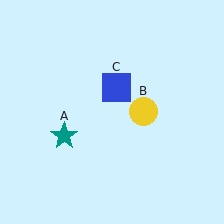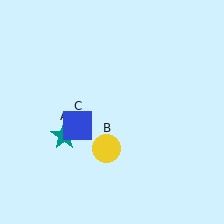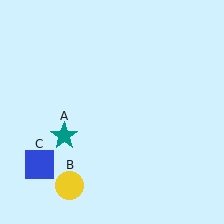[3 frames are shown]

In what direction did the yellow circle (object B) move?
The yellow circle (object B) moved down and to the left.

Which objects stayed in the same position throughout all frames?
Teal star (object A) remained stationary.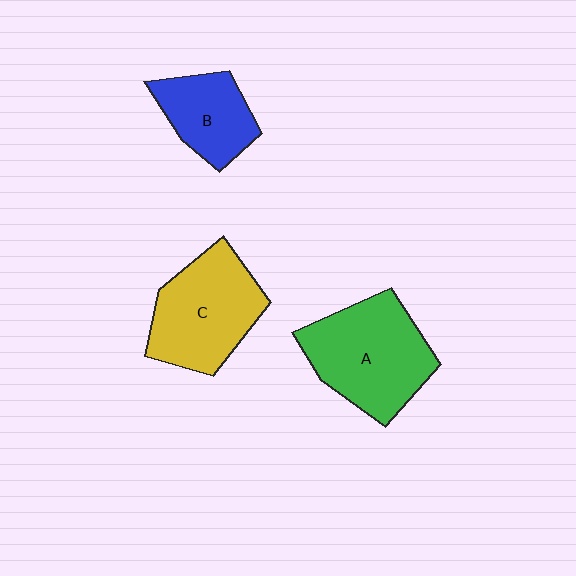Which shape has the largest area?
Shape A (green).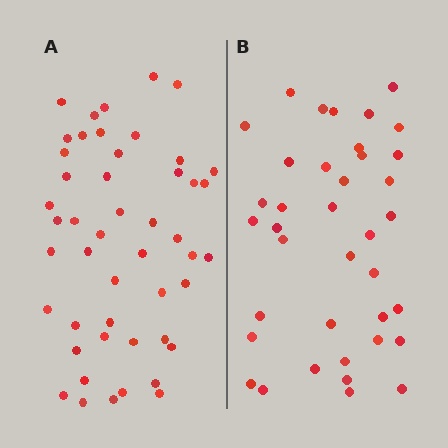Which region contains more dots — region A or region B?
Region A (the left region) has more dots.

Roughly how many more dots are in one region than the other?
Region A has roughly 10 or so more dots than region B.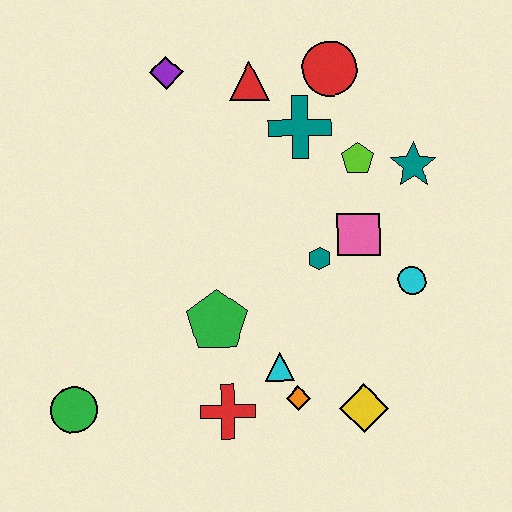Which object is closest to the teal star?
The lime pentagon is closest to the teal star.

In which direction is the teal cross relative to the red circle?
The teal cross is below the red circle.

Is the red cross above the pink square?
No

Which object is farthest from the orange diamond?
The purple diamond is farthest from the orange diamond.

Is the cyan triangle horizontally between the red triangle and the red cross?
No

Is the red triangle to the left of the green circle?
No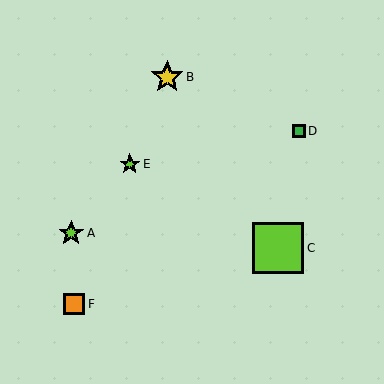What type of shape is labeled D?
Shape D is a green square.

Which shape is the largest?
The lime square (labeled C) is the largest.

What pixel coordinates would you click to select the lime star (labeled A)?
Click at (71, 233) to select the lime star A.